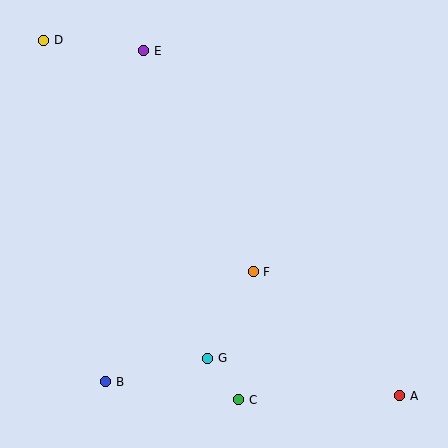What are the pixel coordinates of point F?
Point F is at (253, 272).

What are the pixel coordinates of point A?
Point A is at (400, 396).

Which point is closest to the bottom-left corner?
Point B is closest to the bottom-left corner.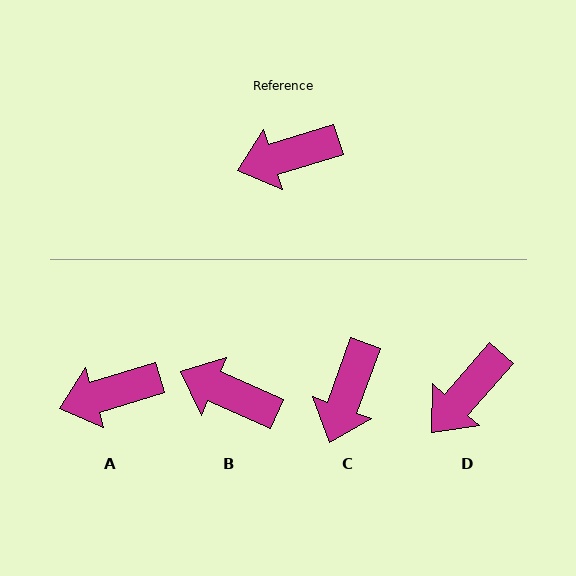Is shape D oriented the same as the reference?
No, it is off by about 32 degrees.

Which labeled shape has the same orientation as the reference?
A.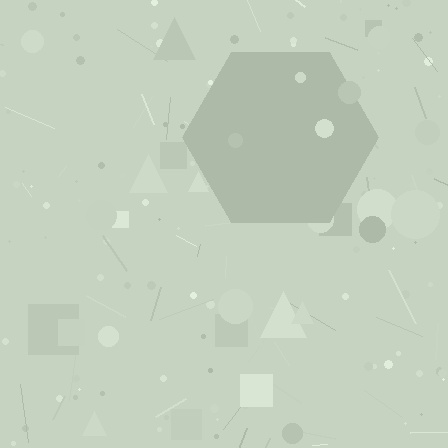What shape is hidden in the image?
A hexagon is hidden in the image.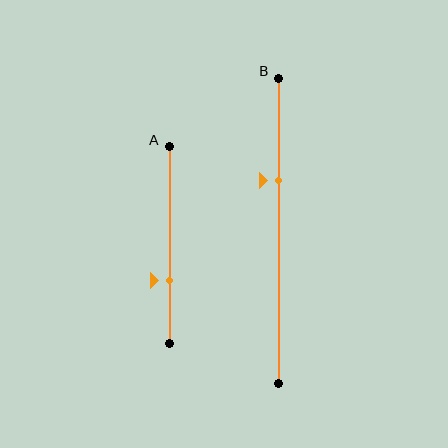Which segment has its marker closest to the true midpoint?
Segment B has its marker closest to the true midpoint.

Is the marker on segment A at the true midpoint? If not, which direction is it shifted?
No, the marker on segment A is shifted downward by about 18% of the segment length.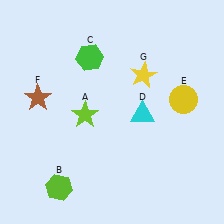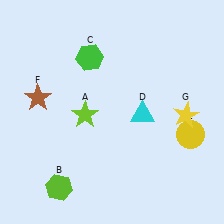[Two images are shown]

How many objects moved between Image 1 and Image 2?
2 objects moved between the two images.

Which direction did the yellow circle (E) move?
The yellow circle (E) moved down.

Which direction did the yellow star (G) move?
The yellow star (G) moved right.